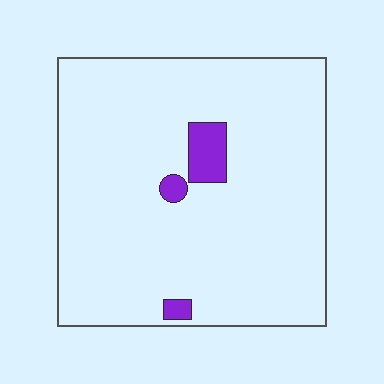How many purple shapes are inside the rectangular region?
3.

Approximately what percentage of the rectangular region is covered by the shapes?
Approximately 5%.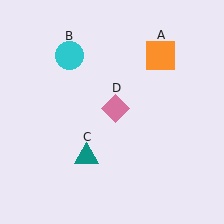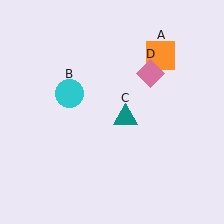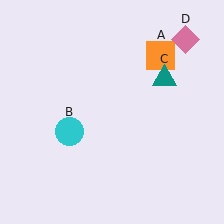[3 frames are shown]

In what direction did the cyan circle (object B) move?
The cyan circle (object B) moved down.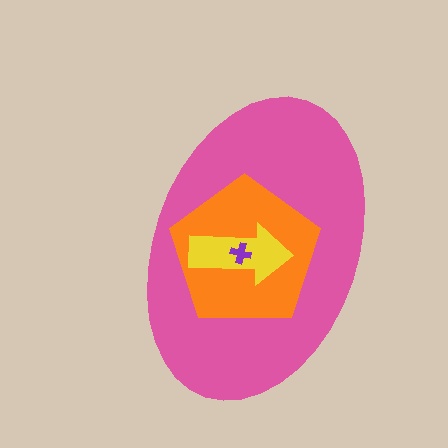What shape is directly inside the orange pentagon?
The yellow arrow.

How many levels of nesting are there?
4.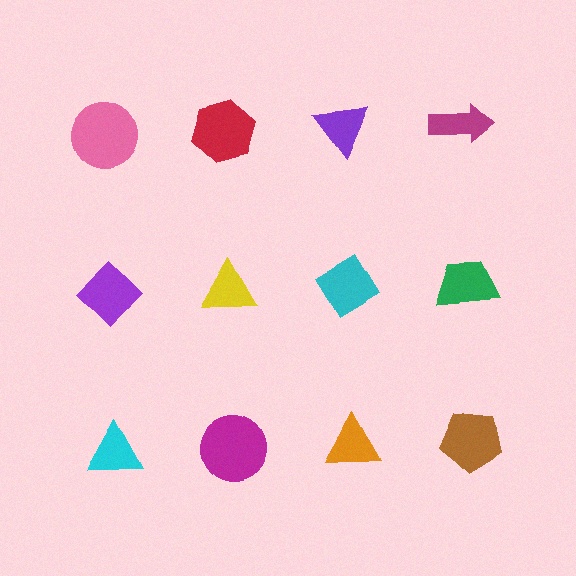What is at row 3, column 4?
A brown pentagon.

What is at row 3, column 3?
An orange triangle.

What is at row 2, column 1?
A purple diamond.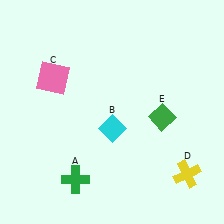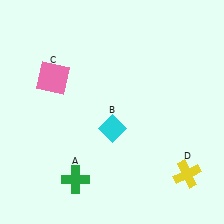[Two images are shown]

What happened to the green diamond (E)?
The green diamond (E) was removed in Image 2. It was in the bottom-right area of Image 1.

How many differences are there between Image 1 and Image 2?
There is 1 difference between the two images.